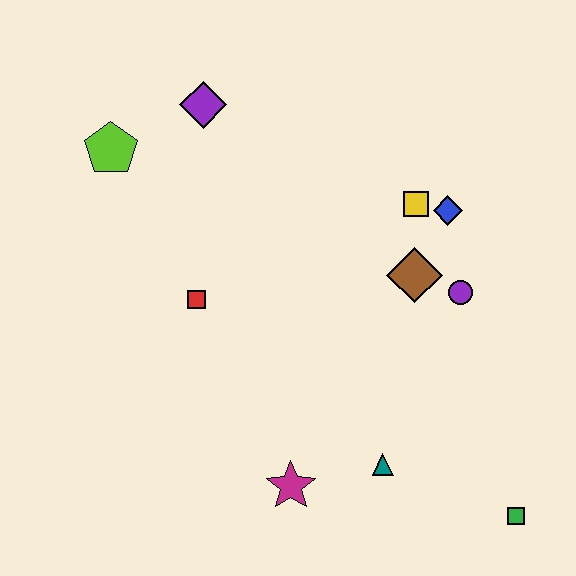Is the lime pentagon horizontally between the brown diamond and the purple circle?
No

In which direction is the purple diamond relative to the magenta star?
The purple diamond is above the magenta star.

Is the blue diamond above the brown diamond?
Yes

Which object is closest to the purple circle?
The brown diamond is closest to the purple circle.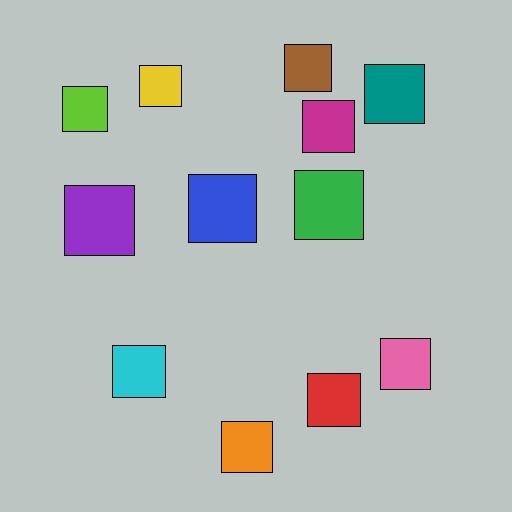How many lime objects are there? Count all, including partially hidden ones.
There is 1 lime object.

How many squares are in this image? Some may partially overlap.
There are 12 squares.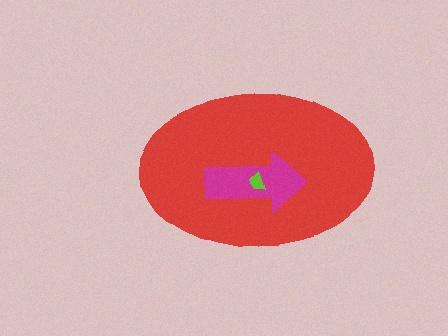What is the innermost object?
The lime trapezoid.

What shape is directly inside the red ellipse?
The magenta arrow.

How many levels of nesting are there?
3.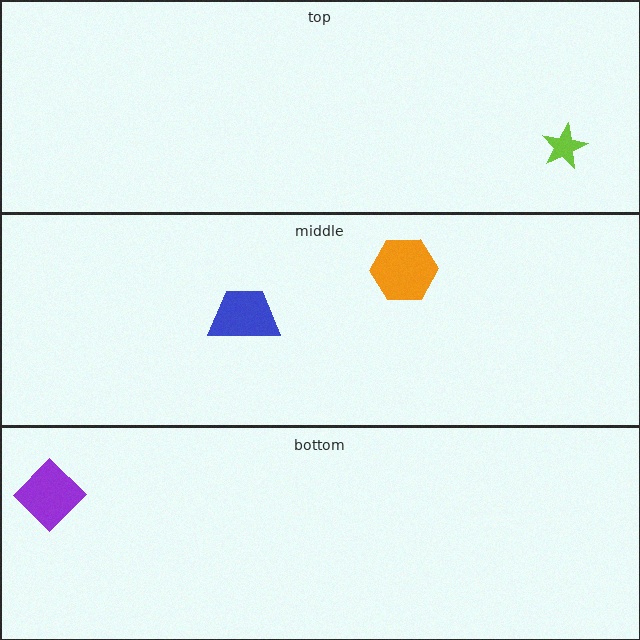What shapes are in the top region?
The lime star.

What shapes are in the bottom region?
The purple diamond.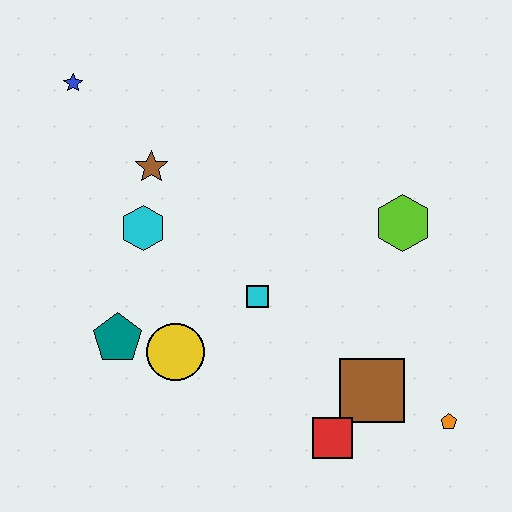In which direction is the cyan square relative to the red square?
The cyan square is above the red square.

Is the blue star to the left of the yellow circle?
Yes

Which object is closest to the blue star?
The brown star is closest to the blue star.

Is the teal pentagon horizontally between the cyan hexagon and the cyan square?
No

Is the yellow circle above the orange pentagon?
Yes